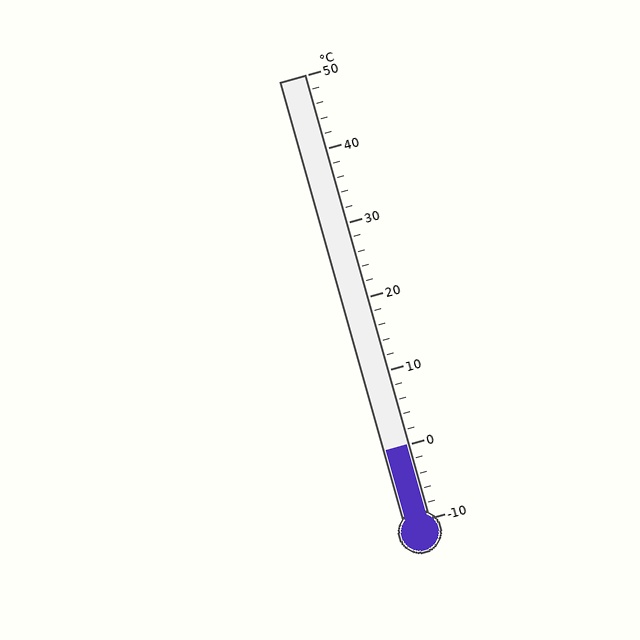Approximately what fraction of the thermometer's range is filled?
The thermometer is filled to approximately 15% of its range.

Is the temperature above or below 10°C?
The temperature is below 10°C.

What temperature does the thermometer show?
The thermometer shows approximately 0°C.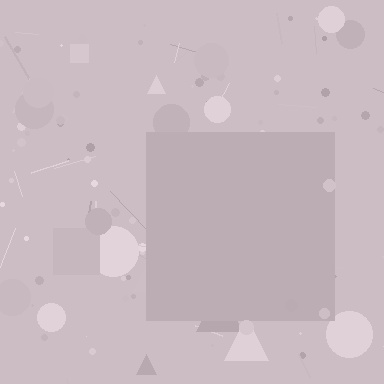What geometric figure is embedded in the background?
A square is embedded in the background.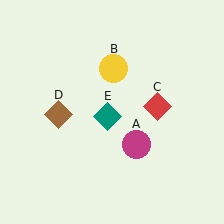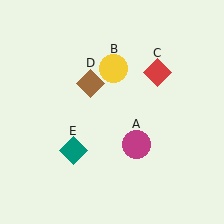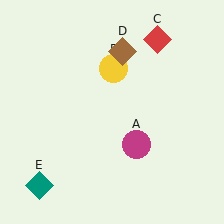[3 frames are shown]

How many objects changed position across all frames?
3 objects changed position: red diamond (object C), brown diamond (object D), teal diamond (object E).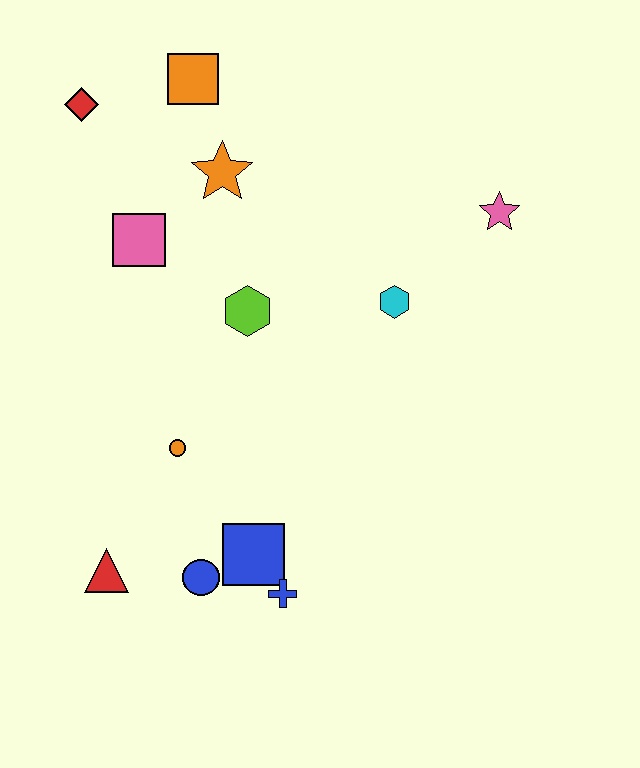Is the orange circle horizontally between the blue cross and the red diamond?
Yes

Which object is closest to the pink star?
The cyan hexagon is closest to the pink star.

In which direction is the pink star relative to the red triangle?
The pink star is to the right of the red triangle.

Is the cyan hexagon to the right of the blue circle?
Yes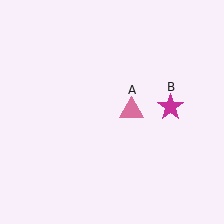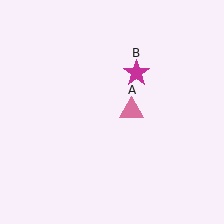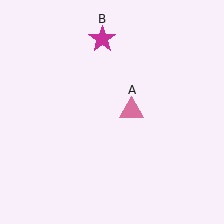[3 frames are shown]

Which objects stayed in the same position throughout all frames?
Pink triangle (object A) remained stationary.